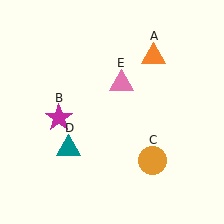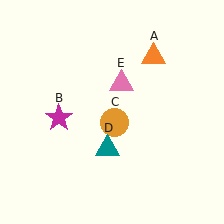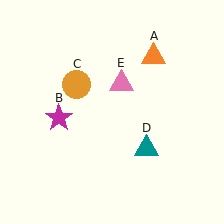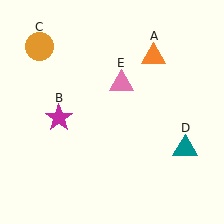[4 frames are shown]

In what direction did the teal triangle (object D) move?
The teal triangle (object D) moved right.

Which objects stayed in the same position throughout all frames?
Orange triangle (object A) and magenta star (object B) and pink triangle (object E) remained stationary.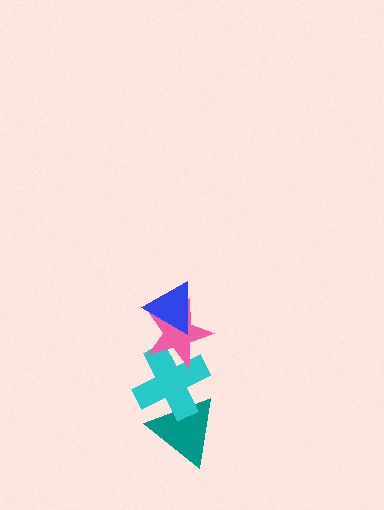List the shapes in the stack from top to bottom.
From top to bottom: the blue triangle, the pink star, the cyan cross, the teal triangle.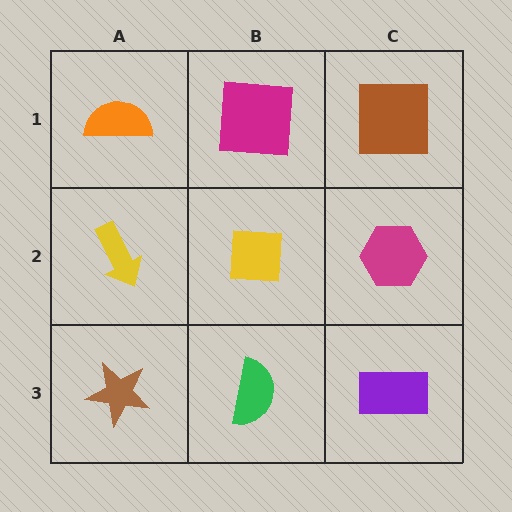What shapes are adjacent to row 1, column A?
A yellow arrow (row 2, column A), a magenta square (row 1, column B).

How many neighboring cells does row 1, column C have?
2.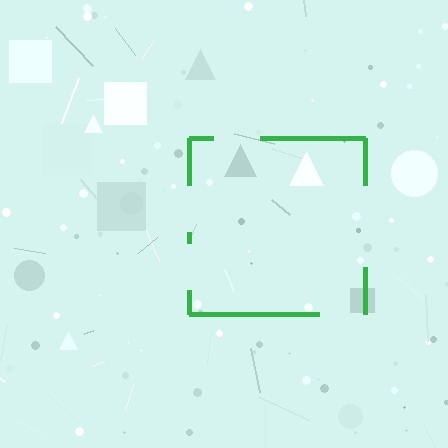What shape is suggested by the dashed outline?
The dashed outline suggests a square.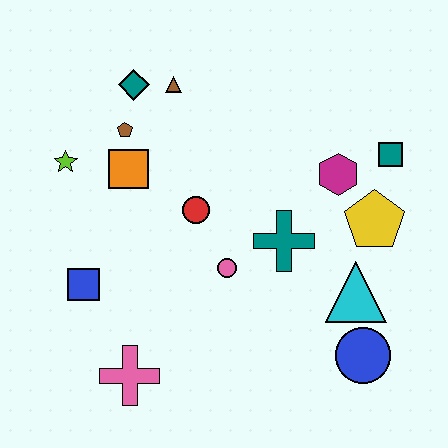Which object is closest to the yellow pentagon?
The magenta hexagon is closest to the yellow pentagon.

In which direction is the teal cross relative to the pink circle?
The teal cross is to the right of the pink circle.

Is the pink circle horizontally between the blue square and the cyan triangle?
Yes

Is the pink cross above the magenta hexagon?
No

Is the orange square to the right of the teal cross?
No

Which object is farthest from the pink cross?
The teal square is farthest from the pink cross.